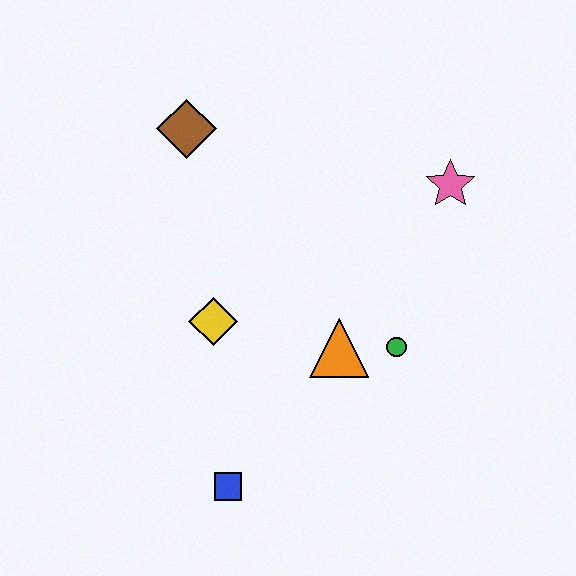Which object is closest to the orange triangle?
The green circle is closest to the orange triangle.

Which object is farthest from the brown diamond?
The blue square is farthest from the brown diamond.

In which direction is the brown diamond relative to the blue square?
The brown diamond is above the blue square.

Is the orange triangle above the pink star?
No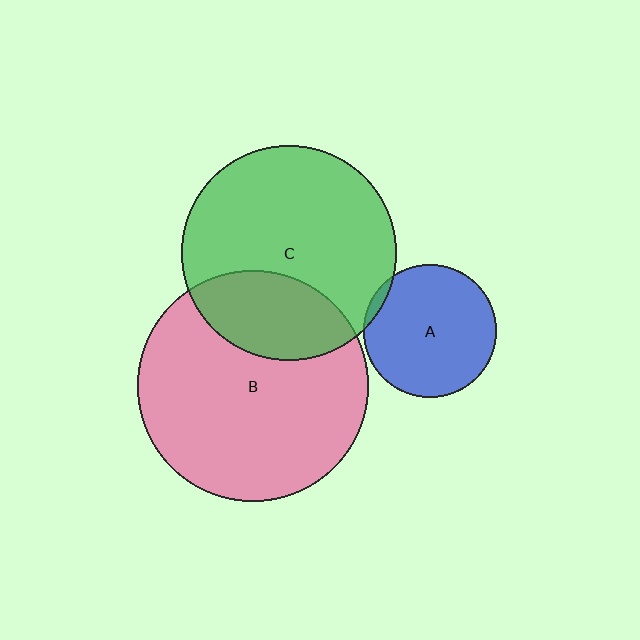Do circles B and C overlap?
Yes.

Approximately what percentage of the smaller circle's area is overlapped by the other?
Approximately 30%.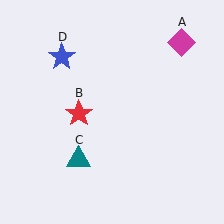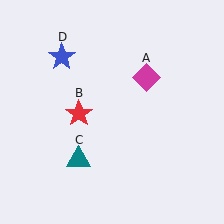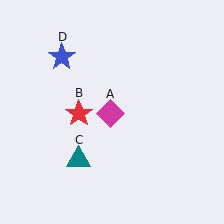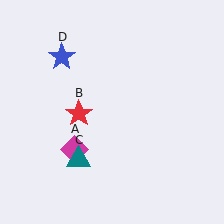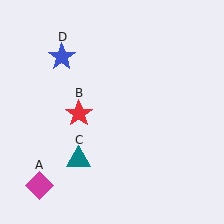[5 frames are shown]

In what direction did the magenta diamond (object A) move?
The magenta diamond (object A) moved down and to the left.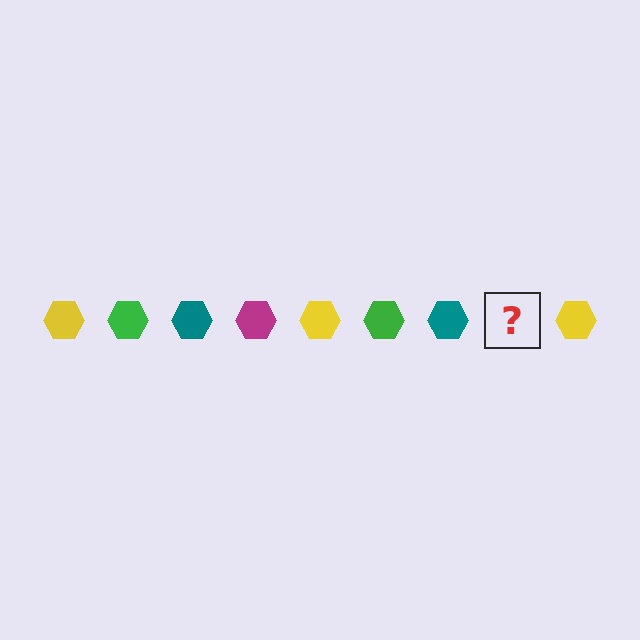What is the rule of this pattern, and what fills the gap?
The rule is that the pattern cycles through yellow, green, teal, magenta hexagons. The gap should be filled with a magenta hexagon.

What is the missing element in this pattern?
The missing element is a magenta hexagon.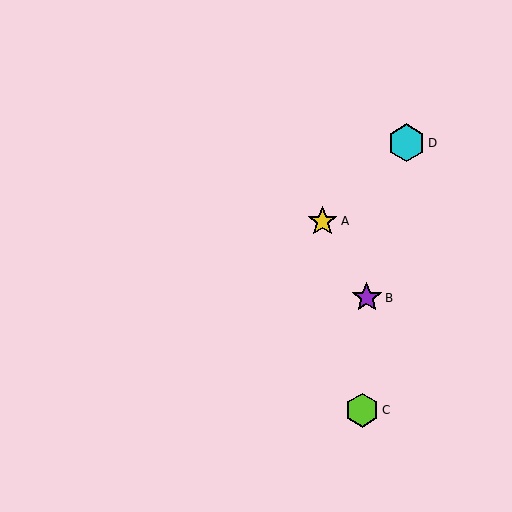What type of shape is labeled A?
Shape A is a yellow star.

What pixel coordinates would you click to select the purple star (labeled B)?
Click at (367, 298) to select the purple star B.